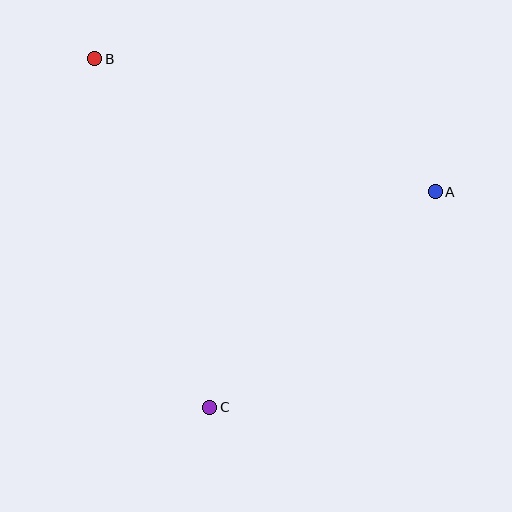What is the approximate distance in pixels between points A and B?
The distance between A and B is approximately 366 pixels.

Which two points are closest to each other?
Points A and C are closest to each other.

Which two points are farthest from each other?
Points B and C are farthest from each other.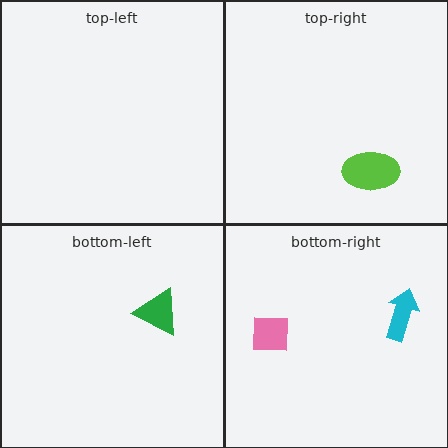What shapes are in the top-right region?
The lime ellipse.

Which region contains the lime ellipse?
The top-right region.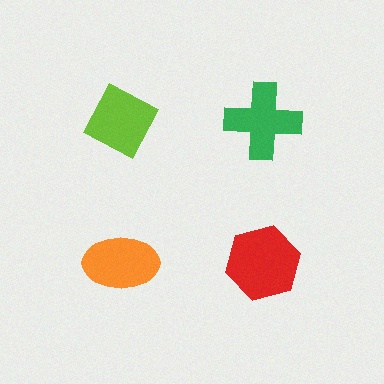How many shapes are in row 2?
2 shapes.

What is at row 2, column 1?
An orange ellipse.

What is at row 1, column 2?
A green cross.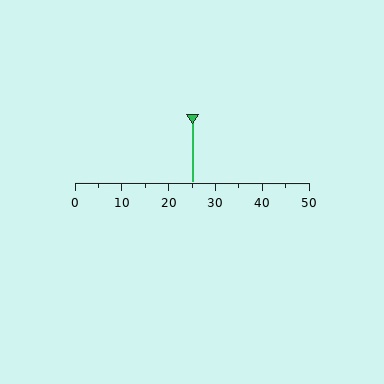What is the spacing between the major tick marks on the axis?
The major ticks are spaced 10 apart.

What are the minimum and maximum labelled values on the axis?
The axis runs from 0 to 50.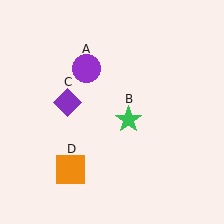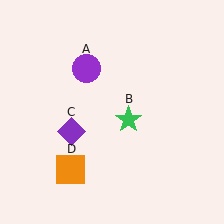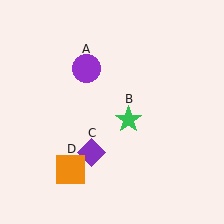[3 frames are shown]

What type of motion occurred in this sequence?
The purple diamond (object C) rotated counterclockwise around the center of the scene.